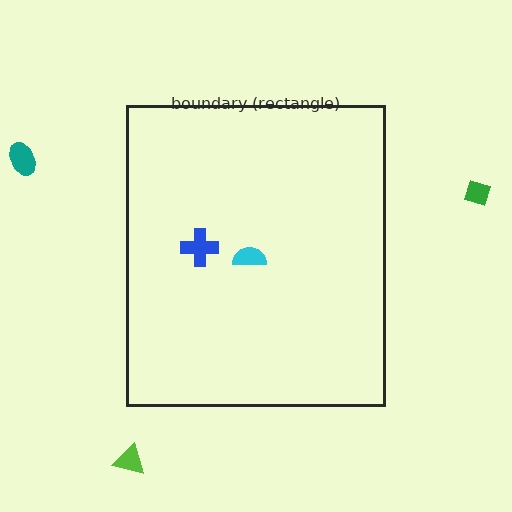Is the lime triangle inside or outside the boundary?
Outside.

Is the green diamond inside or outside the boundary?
Outside.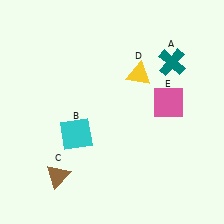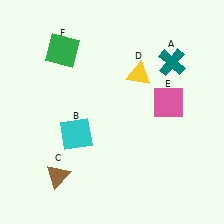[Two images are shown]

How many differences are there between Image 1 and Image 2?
There is 1 difference between the two images.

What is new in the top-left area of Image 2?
A green square (F) was added in the top-left area of Image 2.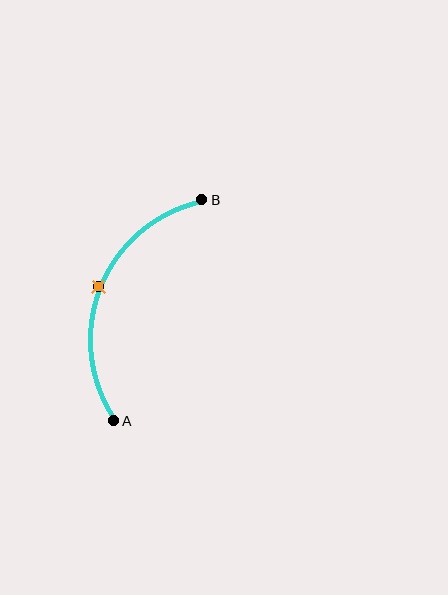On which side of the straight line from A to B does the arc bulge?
The arc bulges to the left of the straight line connecting A and B.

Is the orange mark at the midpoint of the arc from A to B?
Yes. The orange mark lies on the arc at equal arc-length from both A and B — it is the arc midpoint.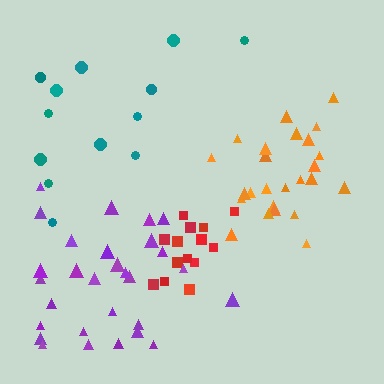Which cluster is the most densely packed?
Orange.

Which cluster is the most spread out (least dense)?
Teal.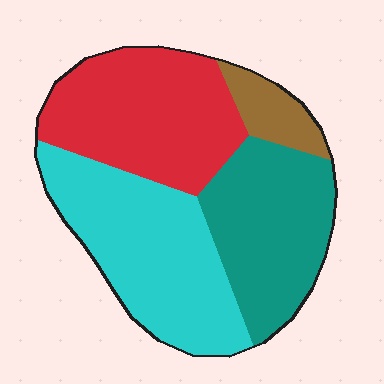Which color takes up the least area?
Brown, at roughly 5%.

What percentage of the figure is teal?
Teal takes up between a sixth and a third of the figure.